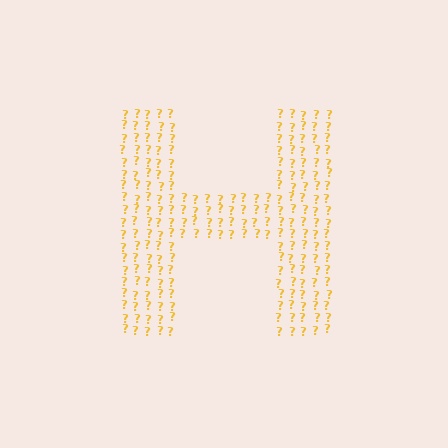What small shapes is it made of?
It is made of small question marks.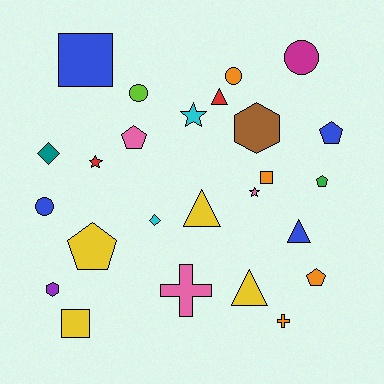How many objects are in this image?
There are 25 objects.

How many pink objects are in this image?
There are 3 pink objects.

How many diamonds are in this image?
There are 2 diamonds.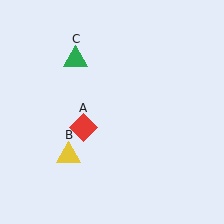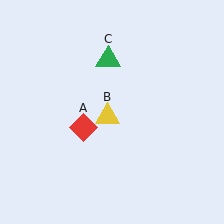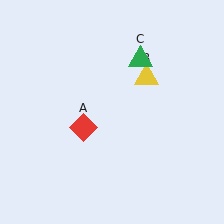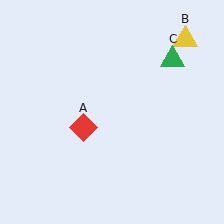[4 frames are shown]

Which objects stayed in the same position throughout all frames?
Red diamond (object A) remained stationary.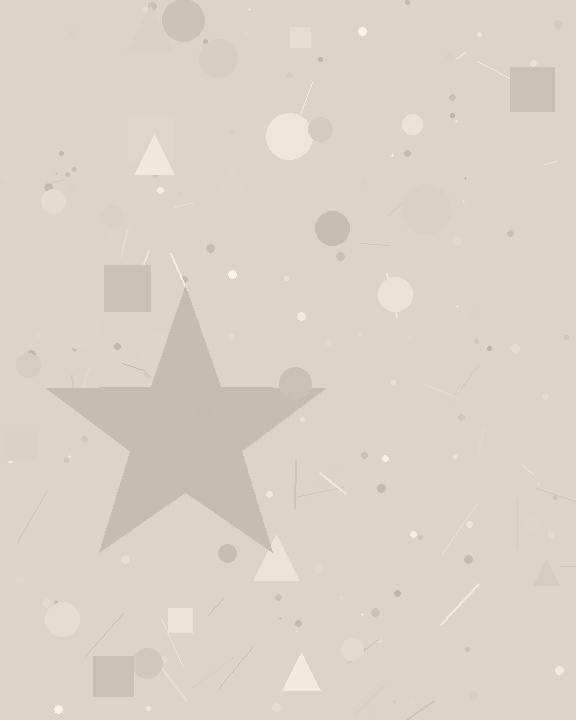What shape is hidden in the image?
A star is hidden in the image.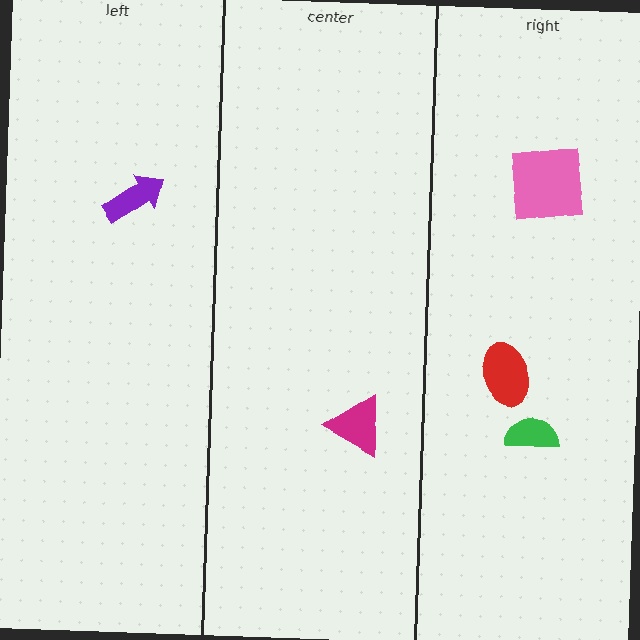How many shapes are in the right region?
3.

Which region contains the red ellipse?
The right region.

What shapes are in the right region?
The red ellipse, the pink square, the green semicircle.